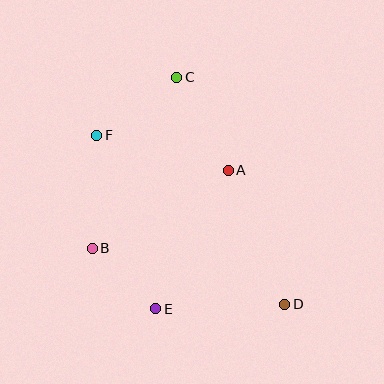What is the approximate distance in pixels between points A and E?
The distance between A and E is approximately 156 pixels.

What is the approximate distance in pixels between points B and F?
The distance between B and F is approximately 113 pixels.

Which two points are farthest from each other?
Points D and F are farthest from each other.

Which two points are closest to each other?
Points B and E are closest to each other.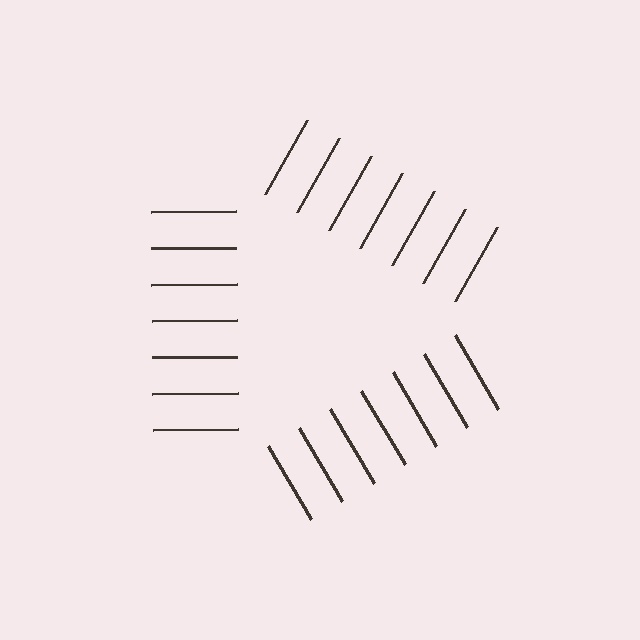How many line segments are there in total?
21 — 7 along each of the 3 edges.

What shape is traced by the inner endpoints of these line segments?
An illusory triangle — the line segments terminate on its edges but no continuous stroke is drawn.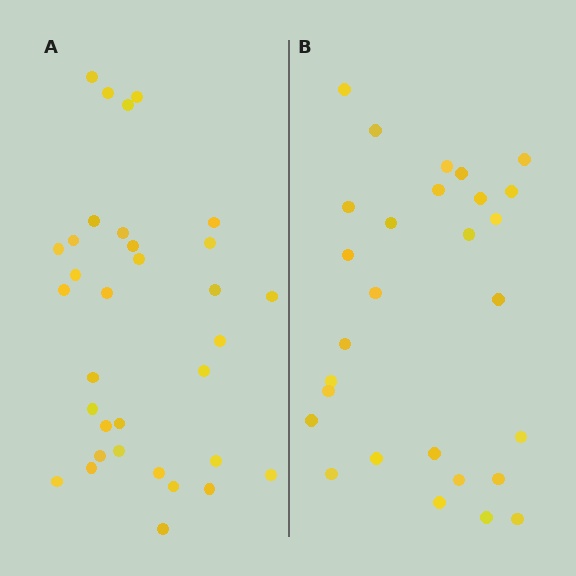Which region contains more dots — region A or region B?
Region A (the left region) has more dots.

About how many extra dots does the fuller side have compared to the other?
Region A has about 5 more dots than region B.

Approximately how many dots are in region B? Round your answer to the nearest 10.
About 30 dots. (The exact count is 28, which rounds to 30.)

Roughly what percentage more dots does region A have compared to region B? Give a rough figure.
About 20% more.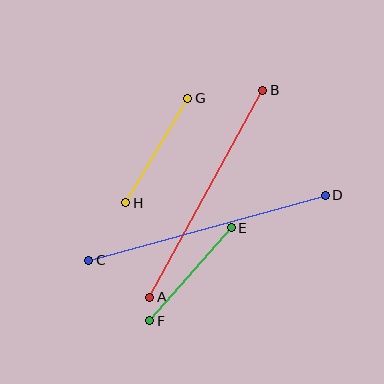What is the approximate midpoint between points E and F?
The midpoint is at approximately (190, 274) pixels.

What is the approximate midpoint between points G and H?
The midpoint is at approximately (157, 150) pixels.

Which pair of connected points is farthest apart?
Points C and D are farthest apart.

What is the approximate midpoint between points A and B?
The midpoint is at approximately (206, 194) pixels.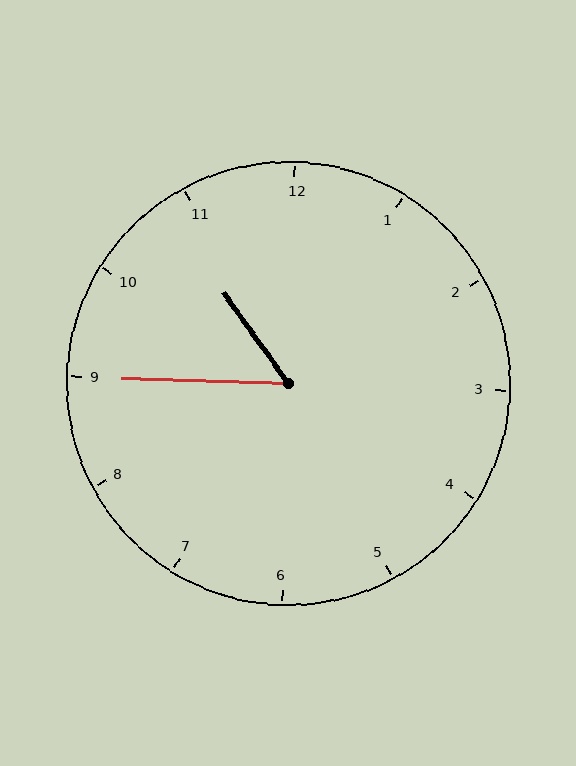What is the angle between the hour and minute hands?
Approximately 52 degrees.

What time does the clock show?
10:45.